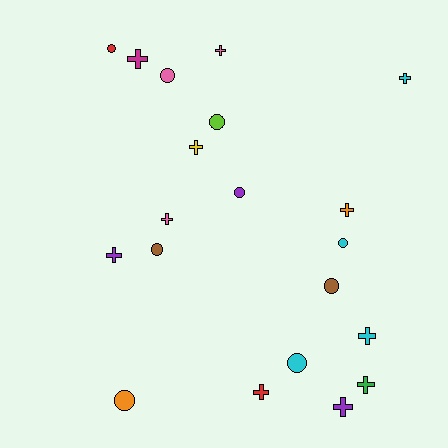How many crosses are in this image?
There are 11 crosses.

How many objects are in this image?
There are 20 objects.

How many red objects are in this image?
There are 2 red objects.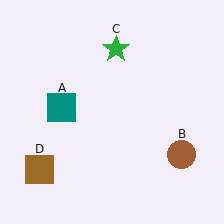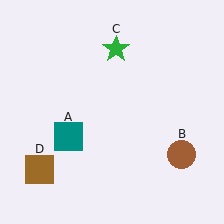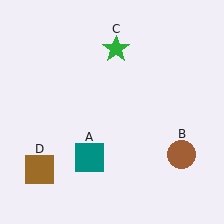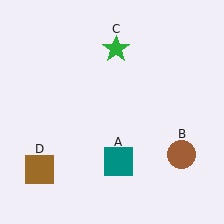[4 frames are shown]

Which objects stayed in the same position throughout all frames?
Brown circle (object B) and green star (object C) and brown square (object D) remained stationary.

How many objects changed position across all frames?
1 object changed position: teal square (object A).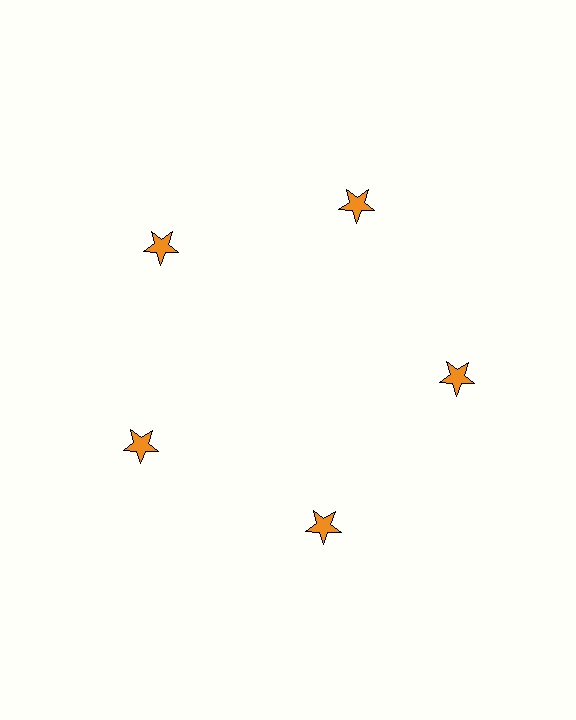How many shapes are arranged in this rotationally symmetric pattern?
There are 5 shapes, arranged in 5 groups of 1.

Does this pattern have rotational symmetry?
Yes, this pattern has 5-fold rotational symmetry. It looks the same after rotating 72 degrees around the center.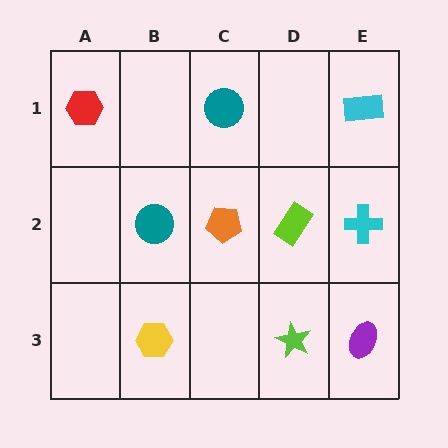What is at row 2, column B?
A teal circle.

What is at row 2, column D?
A lime rectangle.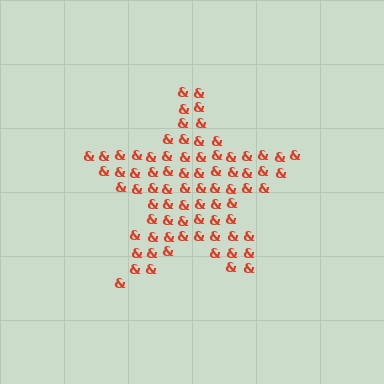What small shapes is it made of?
It is made of small ampersands.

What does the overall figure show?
The overall figure shows a star.